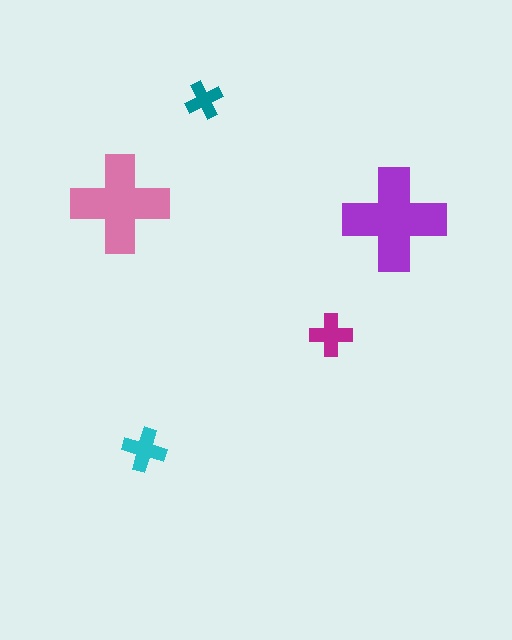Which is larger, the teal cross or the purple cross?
The purple one.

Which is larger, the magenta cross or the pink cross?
The pink one.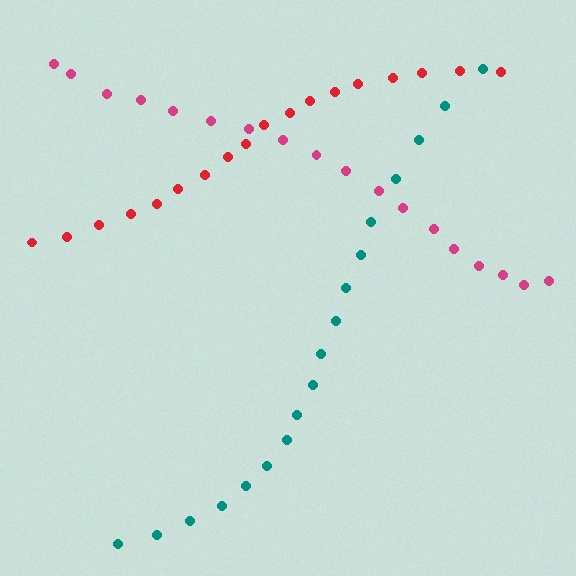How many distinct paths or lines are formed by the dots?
There are 3 distinct paths.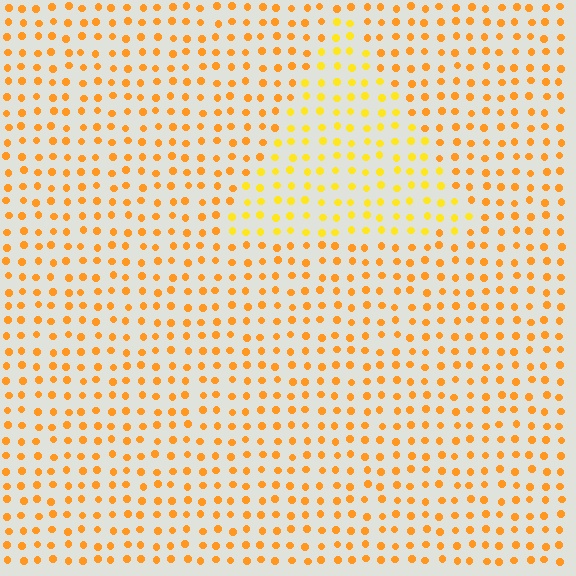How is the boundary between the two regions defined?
The boundary is defined purely by a slight shift in hue (about 21 degrees). Spacing, size, and orientation are identical on both sides.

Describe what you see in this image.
The image is filled with small orange elements in a uniform arrangement. A triangle-shaped region is visible where the elements are tinted to a slightly different hue, forming a subtle color boundary.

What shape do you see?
I see a triangle.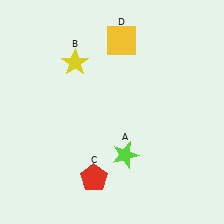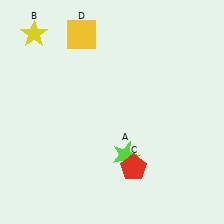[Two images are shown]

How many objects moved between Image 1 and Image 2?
3 objects moved between the two images.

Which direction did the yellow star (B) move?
The yellow star (B) moved left.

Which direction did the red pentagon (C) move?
The red pentagon (C) moved right.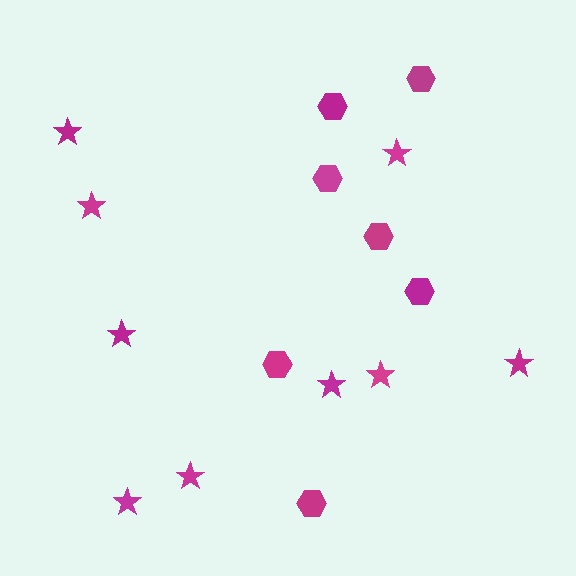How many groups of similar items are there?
There are 2 groups: one group of hexagons (7) and one group of stars (9).